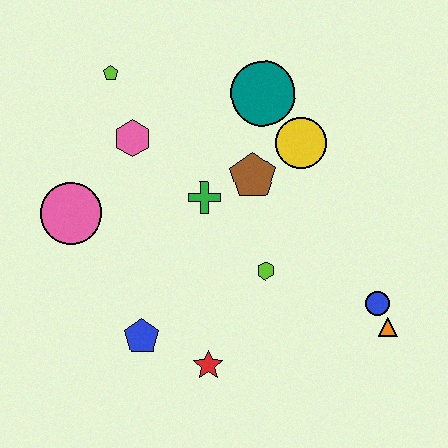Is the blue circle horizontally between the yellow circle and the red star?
No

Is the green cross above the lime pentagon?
No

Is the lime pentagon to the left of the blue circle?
Yes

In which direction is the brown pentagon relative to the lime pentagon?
The brown pentagon is to the right of the lime pentagon.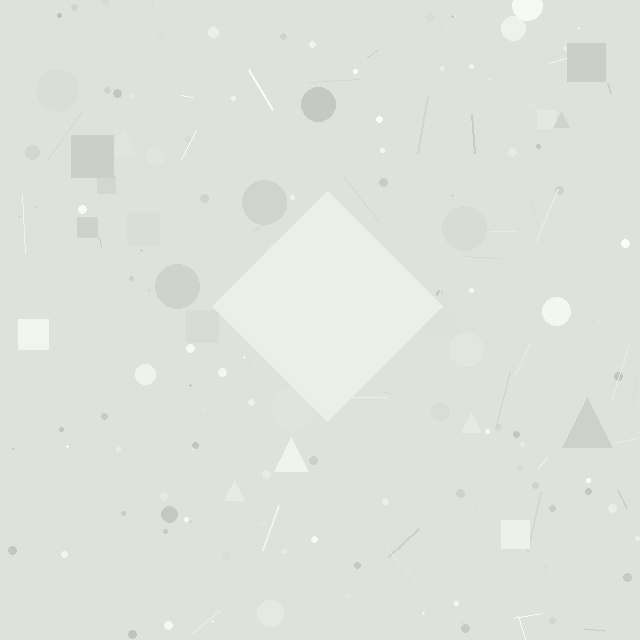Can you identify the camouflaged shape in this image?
The camouflaged shape is a diamond.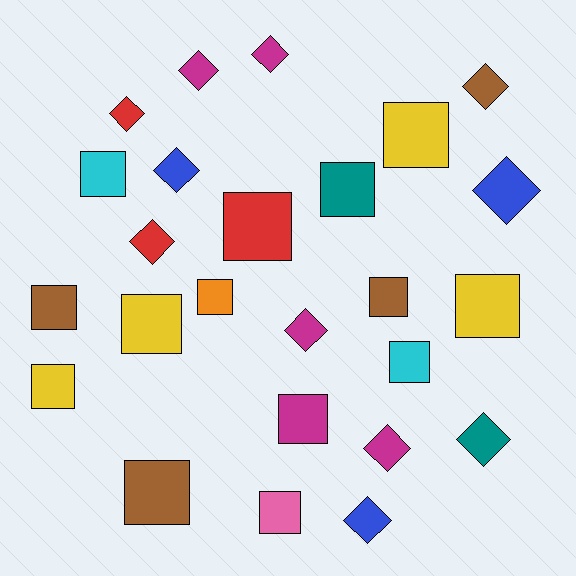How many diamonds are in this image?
There are 11 diamonds.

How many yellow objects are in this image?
There are 4 yellow objects.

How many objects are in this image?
There are 25 objects.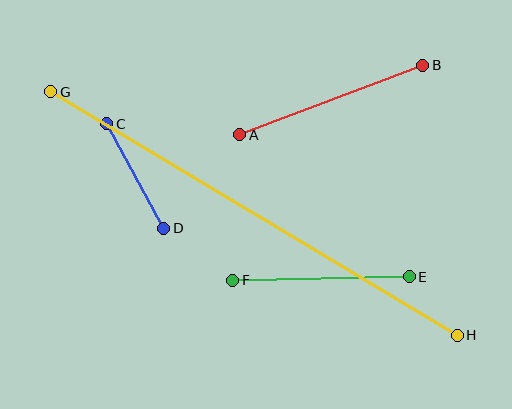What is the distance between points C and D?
The distance is approximately 119 pixels.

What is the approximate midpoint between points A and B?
The midpoint is at approximately (331, 100) pixels.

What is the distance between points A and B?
The distance is approximately 196 pixels.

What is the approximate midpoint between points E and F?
The midpoint is at approximately (321, 278) pixels.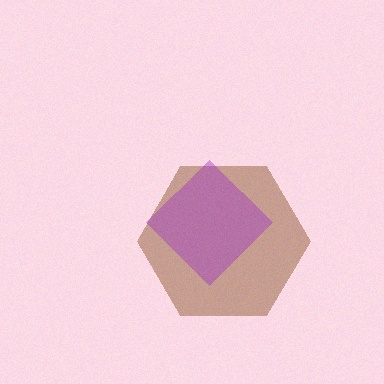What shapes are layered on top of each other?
The layered shapes are: a brown hexagon, a purple diamond.